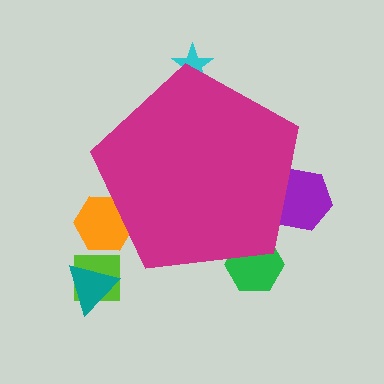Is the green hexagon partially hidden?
Yes, the green hexagon is partially hidden behind the magenta pentagon.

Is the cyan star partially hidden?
Yes, the cyan star is partially hidden behind the magenta pentagon.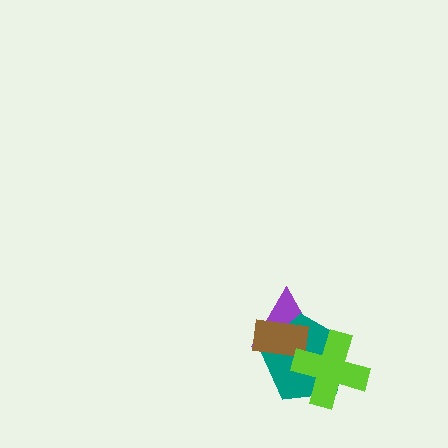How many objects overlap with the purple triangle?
3 objects overlap with the purple triangle.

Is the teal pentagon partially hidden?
Yes, it is partially covered by another shape.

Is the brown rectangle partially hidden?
No, no other shape covers it.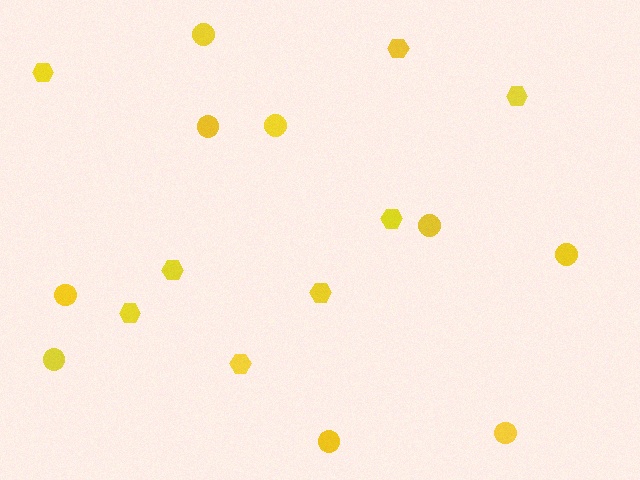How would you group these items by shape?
There are 2 groups: one group of hexagons (8) and one group of circles (9).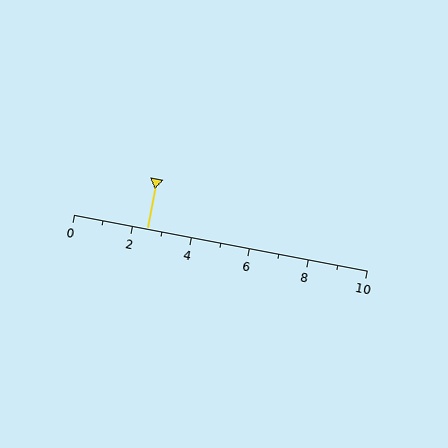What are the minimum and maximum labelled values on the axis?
The axis runs from 0 to 10.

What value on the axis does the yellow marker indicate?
The marker indicates approximately 2.5.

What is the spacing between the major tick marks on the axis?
The major ticks are spaced 2 apart.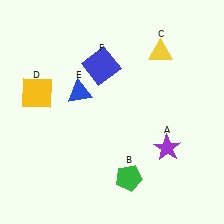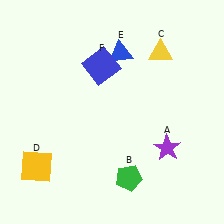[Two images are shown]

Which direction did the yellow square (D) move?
The yellow square (D) moved down.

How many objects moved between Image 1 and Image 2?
2 objects moved between the two images.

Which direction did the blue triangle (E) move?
The blue triangle (E) moved right.